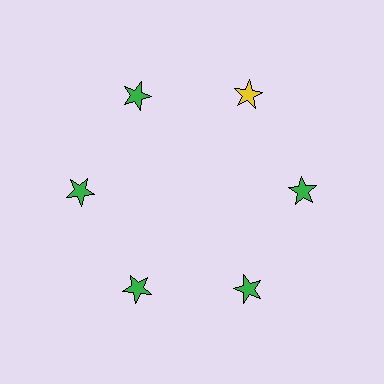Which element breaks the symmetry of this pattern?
The yellow star at roughly the 1 o'clock position breaks the symmetry. All other shapes are green stars.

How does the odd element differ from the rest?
It has a different color: yellow instead of green.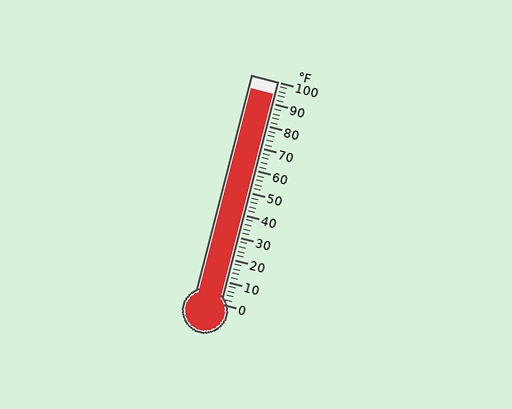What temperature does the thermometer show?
The thermometer shows approximately 94°F.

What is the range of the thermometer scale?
The thermometer scale ranges from 0°F to 100°F.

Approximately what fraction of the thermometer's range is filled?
The thermometer is filled to approximately 95% of its range.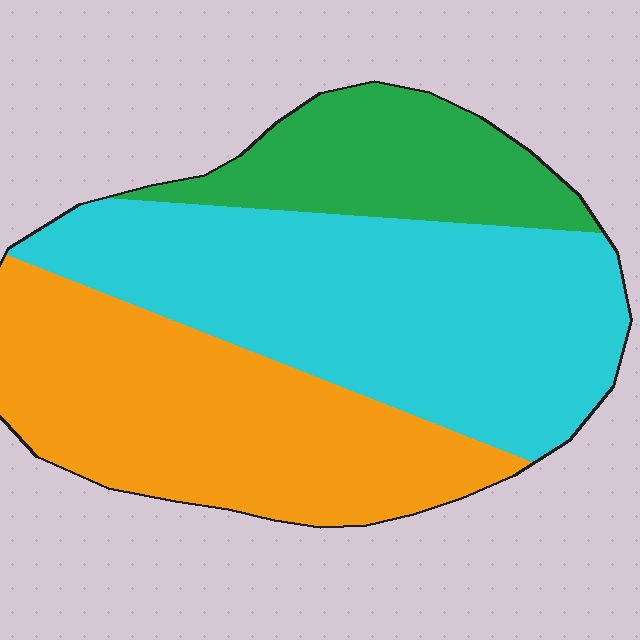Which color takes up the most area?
Cyan, at roughly 45%.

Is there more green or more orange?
Orange.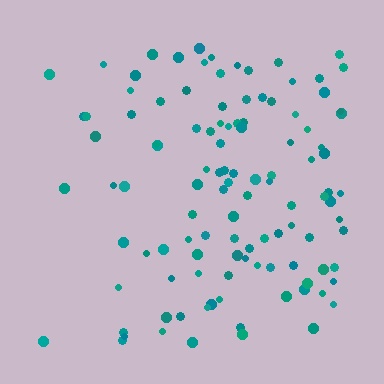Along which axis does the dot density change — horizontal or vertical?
Horizontal.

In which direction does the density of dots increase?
From left to right, with the right side densest.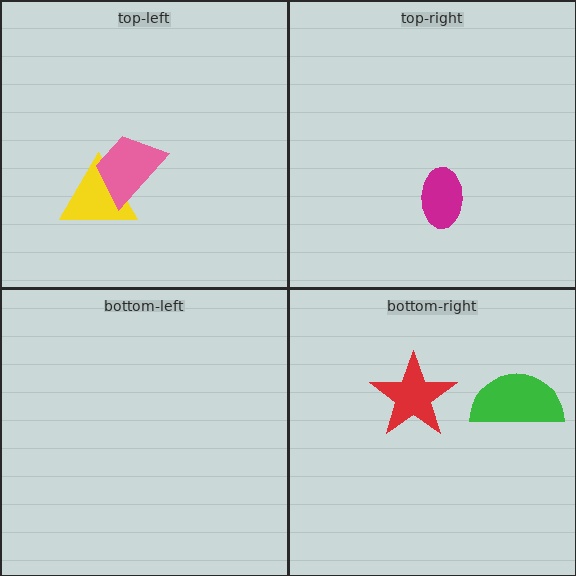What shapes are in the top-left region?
The yellow triangle, the pink trapezoid.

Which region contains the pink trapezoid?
The top-left region.